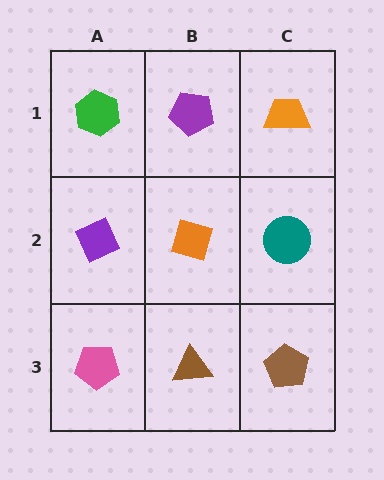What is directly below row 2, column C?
A brown pentagon.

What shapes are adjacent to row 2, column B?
A purple pentagon (row 1, column B), a brown triangle (row 3, column B), a purple diamond (row 2, column A), a teal circle (row 2, column C).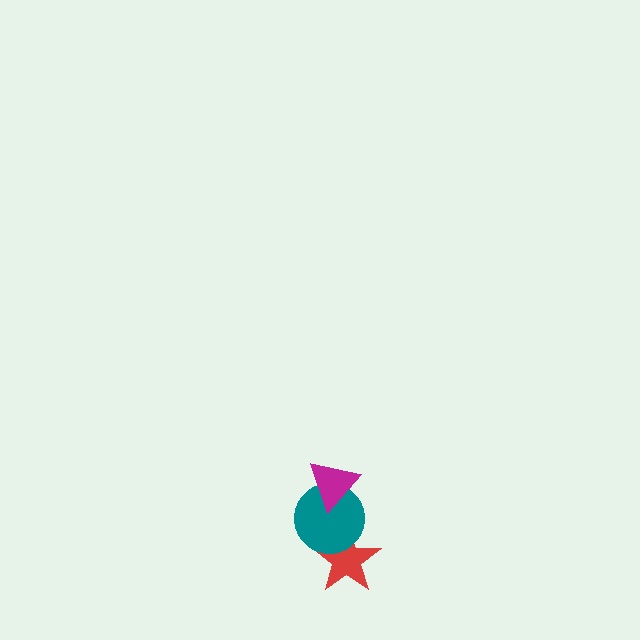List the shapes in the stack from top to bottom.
From top to bottom: the magenta triangle, the teal circle, the red star.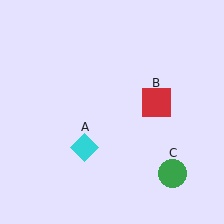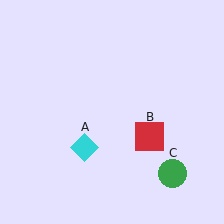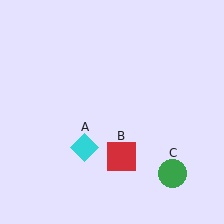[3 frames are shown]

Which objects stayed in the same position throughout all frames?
Cyan diamond (object A) and green circle (object C) remained stationary.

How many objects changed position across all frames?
1 object changed position: red square (object B).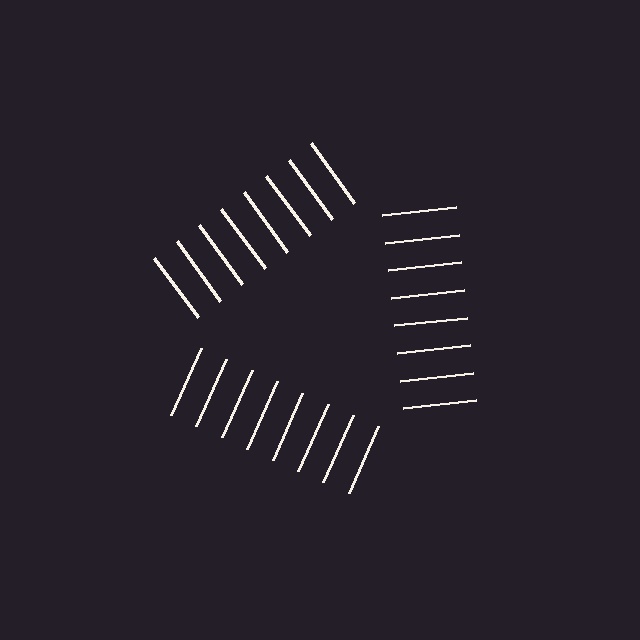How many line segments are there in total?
24 — 8 along each of the 3 edges.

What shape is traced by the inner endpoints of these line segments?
An illusory triangle — the line segments terminate on its edges but no continuous stroke is drawn.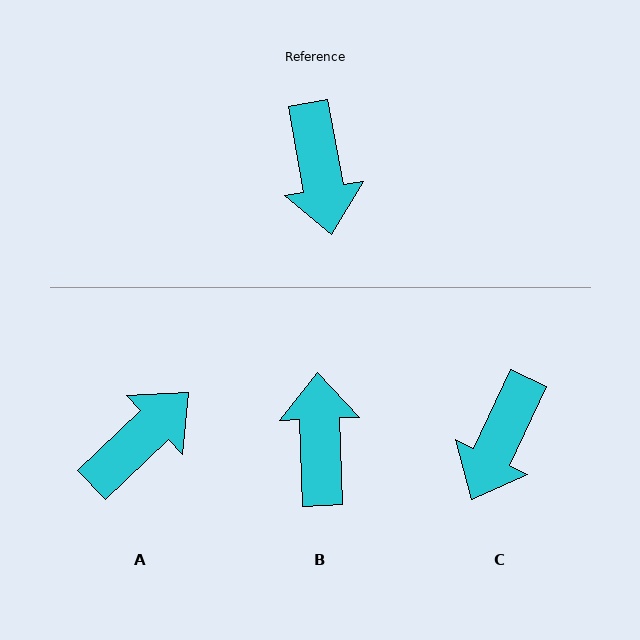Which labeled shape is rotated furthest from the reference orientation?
B, about 172 degrees away.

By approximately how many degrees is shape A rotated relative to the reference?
Approximately 123 degrees counter-clockwise.